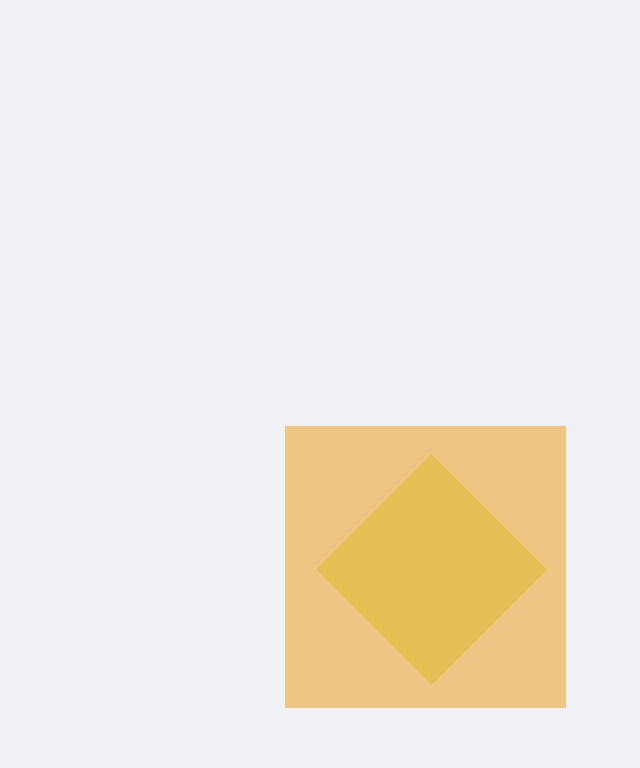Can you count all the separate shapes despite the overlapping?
Yes, there are 2 separate shapes.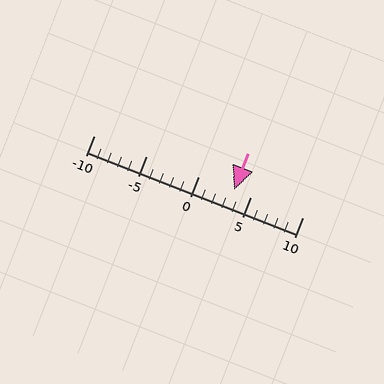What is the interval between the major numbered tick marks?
The major tick marks are spaced 5 units apart.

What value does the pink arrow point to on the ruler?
The pink arrow points to approximately 3.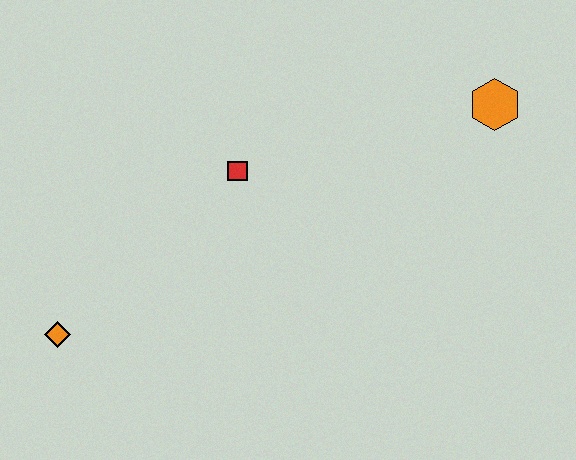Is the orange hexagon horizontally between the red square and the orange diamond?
No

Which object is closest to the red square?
The orange diamond is closest to the red square.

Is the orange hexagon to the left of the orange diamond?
No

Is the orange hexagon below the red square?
No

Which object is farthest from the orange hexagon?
The orange diamond is farthest from the orange hexagon.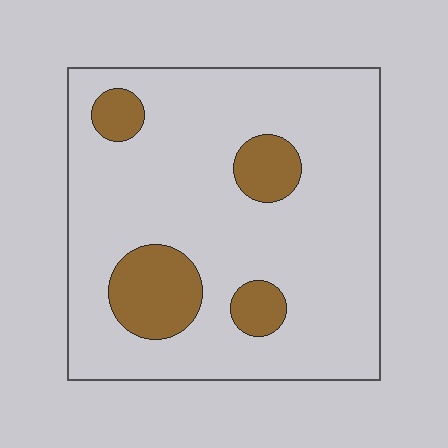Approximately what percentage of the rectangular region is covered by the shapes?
Approximately 15%.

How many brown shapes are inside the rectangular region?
4.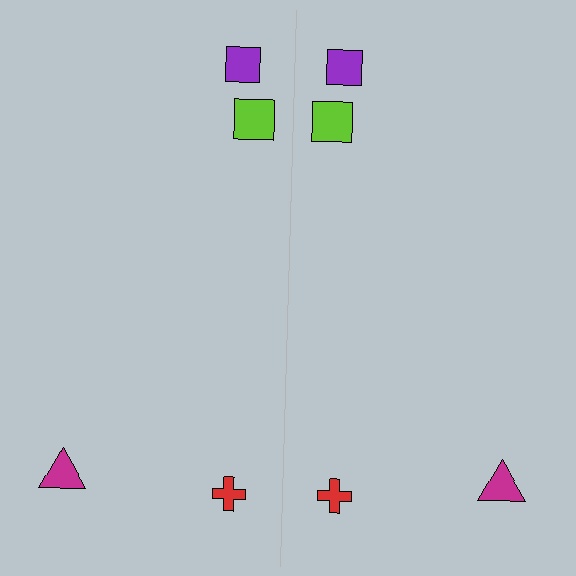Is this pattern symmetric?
Yes, this pattern has bilateral (reflection) symmetry.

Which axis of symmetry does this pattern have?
The pattern has a vertical axis of symmetry running through the center of the image.